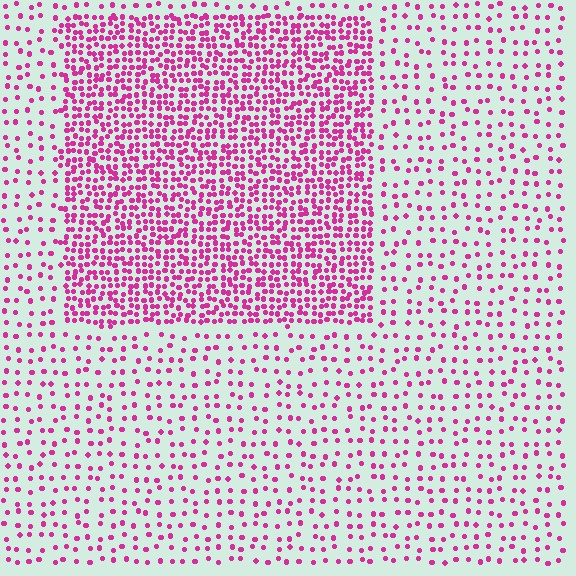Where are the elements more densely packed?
The elements are more densely packed inside the rectangle boundary.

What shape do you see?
I see a rectangle.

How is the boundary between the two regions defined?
The boundary is defined by a change in element density (approximately 2.8x ratio). All elements are the same color, size, and shape.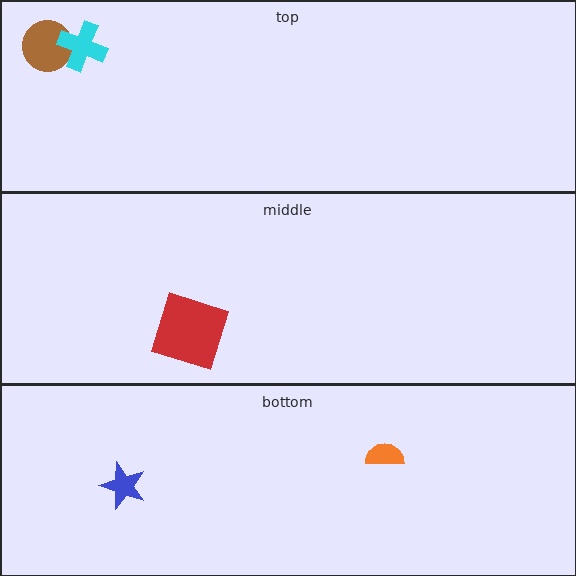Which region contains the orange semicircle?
The bottom region.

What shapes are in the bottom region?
The orange semicircle, the blue star.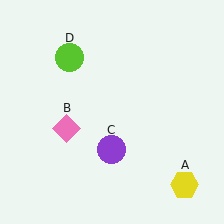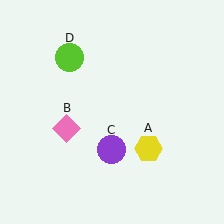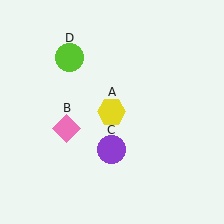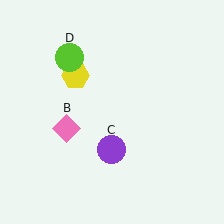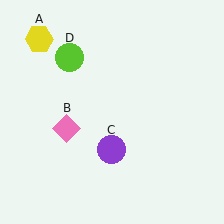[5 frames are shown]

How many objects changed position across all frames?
1 object changed position: yellow hexagon (object A).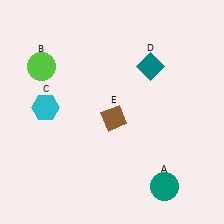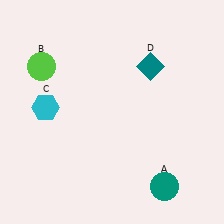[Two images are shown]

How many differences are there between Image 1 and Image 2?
There is 1 difference between the two images.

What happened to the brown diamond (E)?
The brown diamond (E) was removed in Image 2. It was in the bottom-right area of Image 1.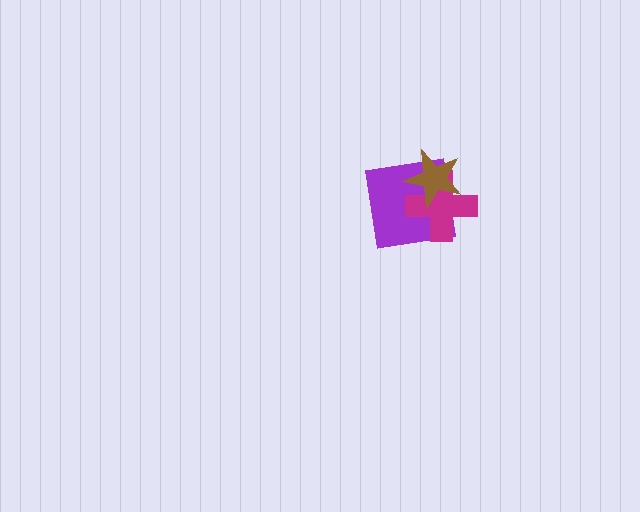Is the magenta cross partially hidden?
Yes, it is partially covered by another shape.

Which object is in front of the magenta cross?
The brown star is in front of the magenta cross.